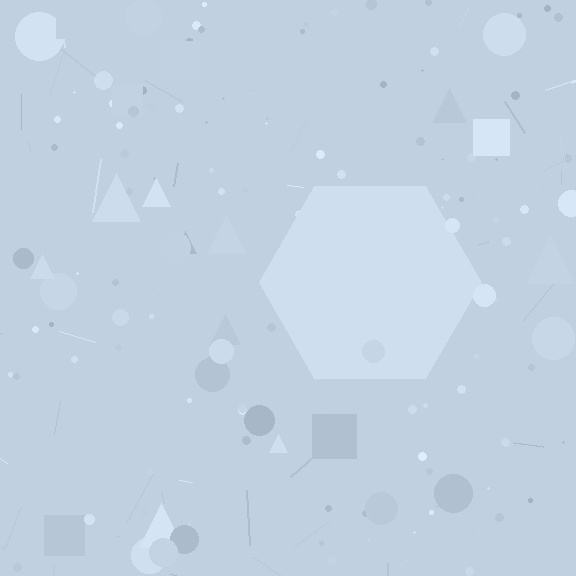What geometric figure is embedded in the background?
A hexagon is embedded in the background.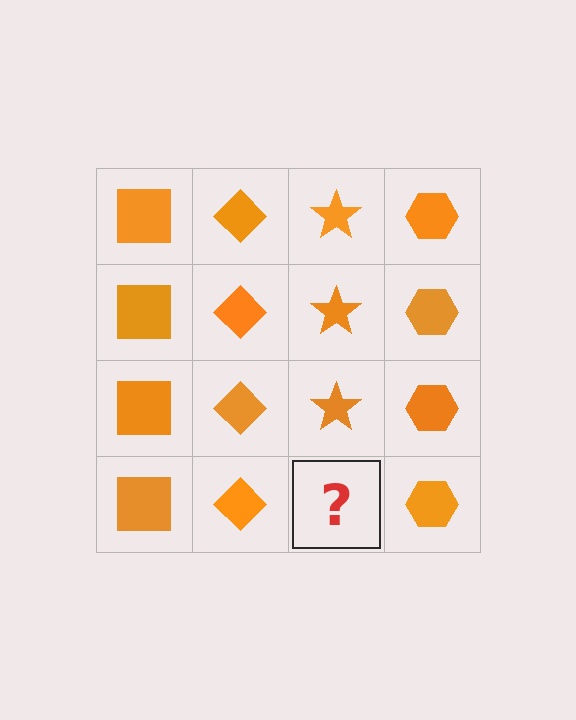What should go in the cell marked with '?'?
The missing cell should contain an orange star.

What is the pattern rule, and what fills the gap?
The rule is that each column has a consistent shape. The gap should be filled with an orange star.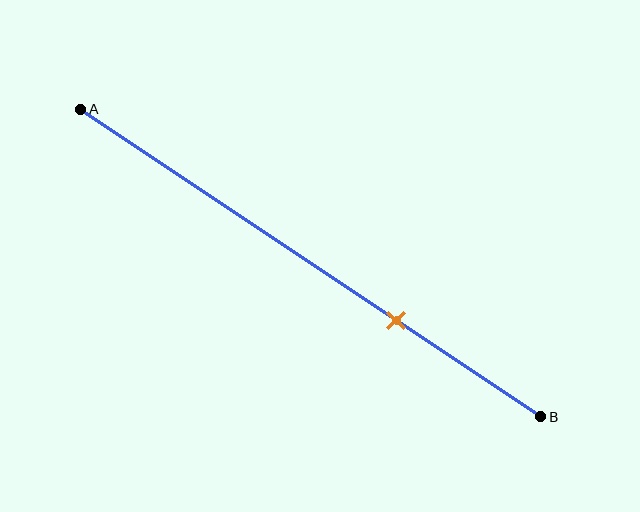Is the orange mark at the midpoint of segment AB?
No, the mark is at about 70% from A, not at the 50% midpoint.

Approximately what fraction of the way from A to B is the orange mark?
The orange mark is approximately 70% of the way from A to B.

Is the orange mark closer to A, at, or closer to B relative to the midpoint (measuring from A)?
The orange mark is closer to point B than the midpoint of segment AB.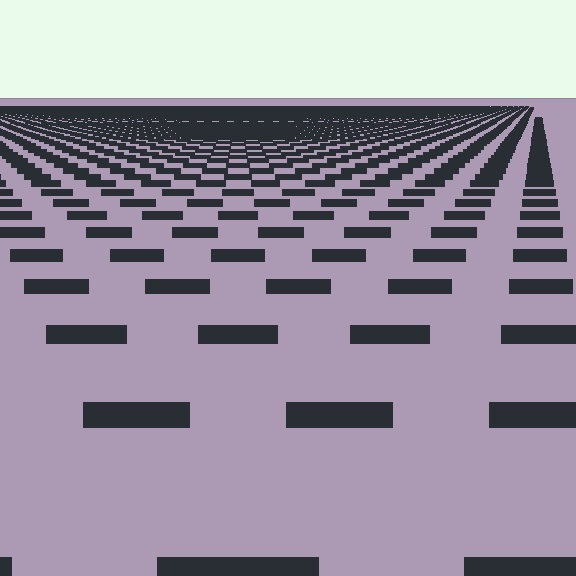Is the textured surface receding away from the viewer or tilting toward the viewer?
The surface is receding away from the viewer. Texture elements get smaller and denser toward the top.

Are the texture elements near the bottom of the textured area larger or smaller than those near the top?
Larger. Near the bottom, elements are closer to the viewer and appear at a bigger on-screen size.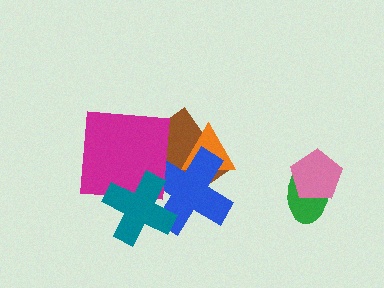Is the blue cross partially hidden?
Yes, it is partially covered by another shape.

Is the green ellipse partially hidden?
Yes, it is partially covered by another shape.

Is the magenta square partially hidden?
Yes, it is partially covered by another shape.